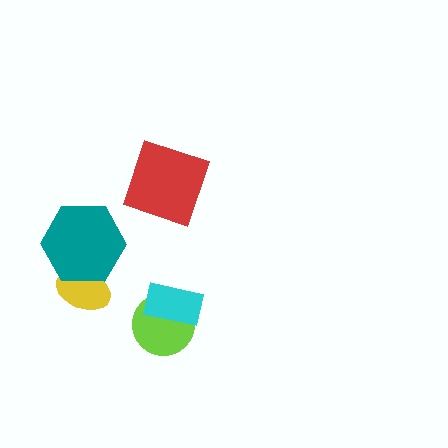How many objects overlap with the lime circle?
1 object overlaps with the lime circle.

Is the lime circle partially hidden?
Yes, it is partially covered by another shape.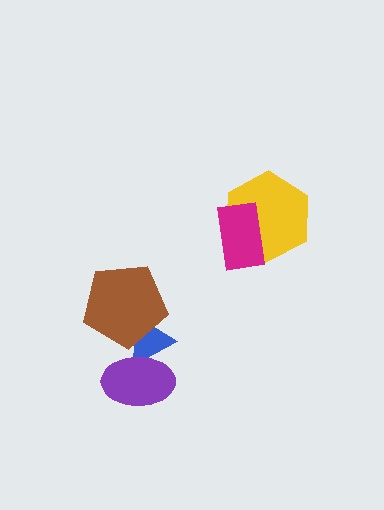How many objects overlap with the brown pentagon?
1 object overlaps with the brown pentagon.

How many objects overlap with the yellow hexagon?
1 object overlaps with the yellow hexagon.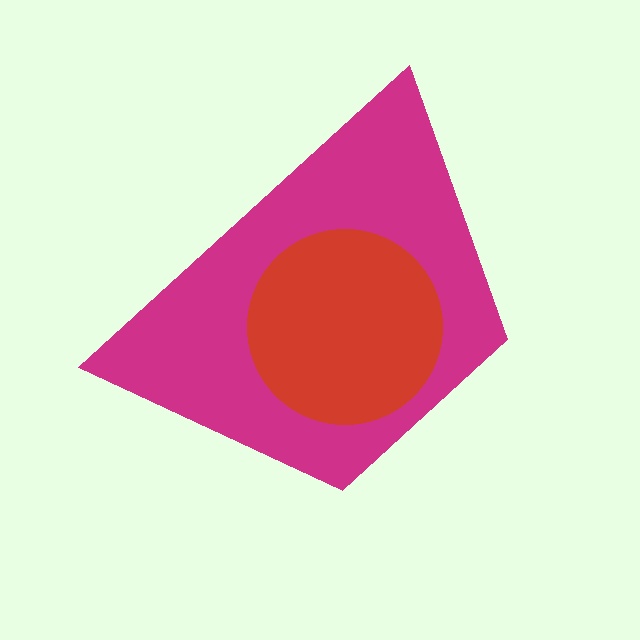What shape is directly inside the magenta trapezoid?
The red circle.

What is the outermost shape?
The magenta trapezoid.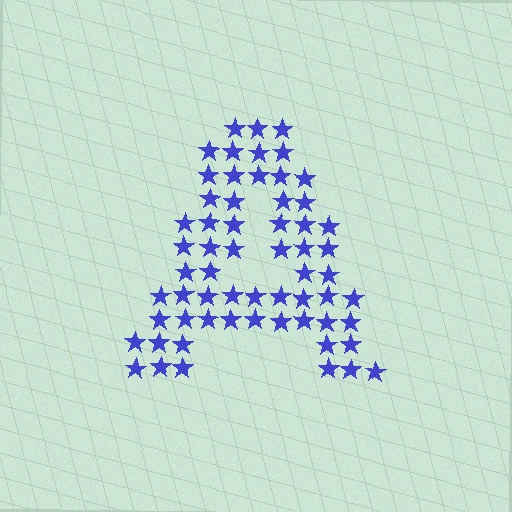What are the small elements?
The small elements are stars.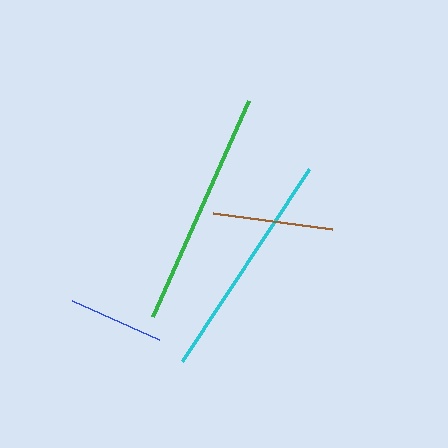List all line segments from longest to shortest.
From longest to shortest: green, cyan, brown, blue.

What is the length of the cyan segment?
The cyan segment is approximately 231 pixels long.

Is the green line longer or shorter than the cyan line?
The green line is longer than the cyan line.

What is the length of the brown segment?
The brown segment is approximately 120 pixels long.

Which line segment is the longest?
The green line is the longest at approximately 236 pixels.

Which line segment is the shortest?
The blue line is the shortest at approximately 95 pixels.